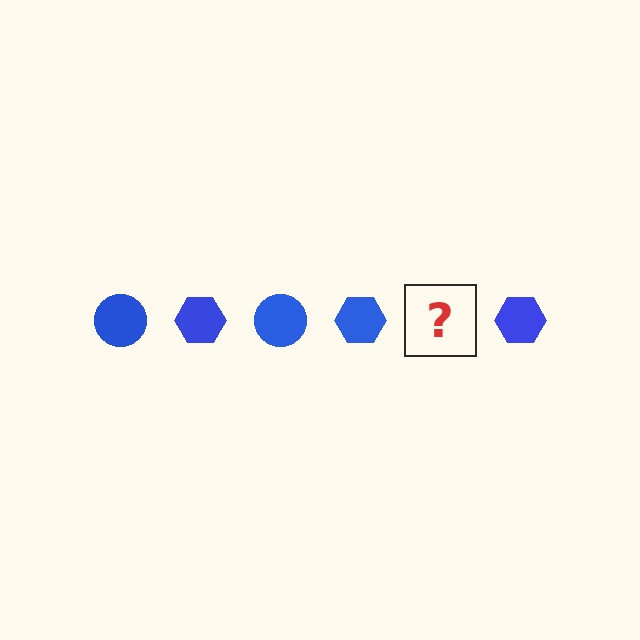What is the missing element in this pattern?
The missing element is a blue circle.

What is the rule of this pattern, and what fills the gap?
The rule is that the pattern cycles through circle, hexagon shapes in blue. The gap should be filled with a blue circle.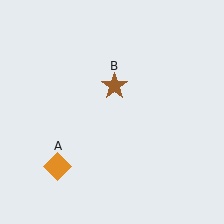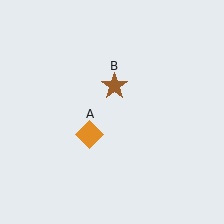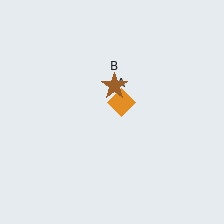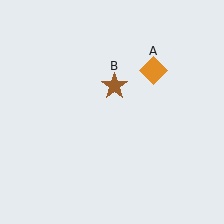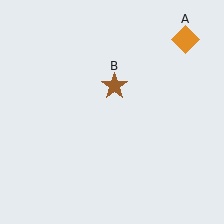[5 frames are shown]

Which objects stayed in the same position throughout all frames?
Brown star (object B) remained stationary.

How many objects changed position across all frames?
1 object changed position: orange diamond (object A).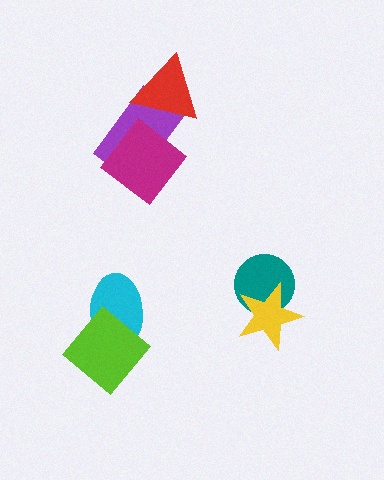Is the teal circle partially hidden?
Yes, it is partially covered by another shape.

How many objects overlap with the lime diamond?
1 object overlaps with the lime diamond.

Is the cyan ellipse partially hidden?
Yes, it is partially covered by another shape.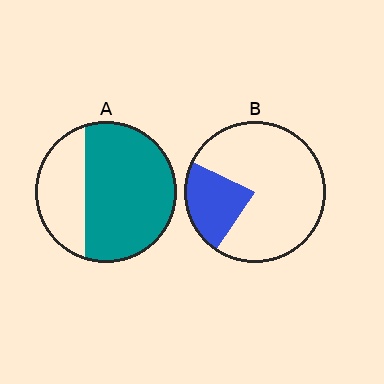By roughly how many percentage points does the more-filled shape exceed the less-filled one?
By roughly 45 percentage points (A over B).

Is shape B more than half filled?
No.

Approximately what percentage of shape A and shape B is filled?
A is approximately 70% and B is approximately 25%.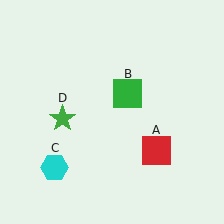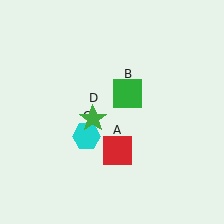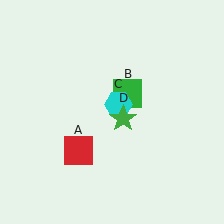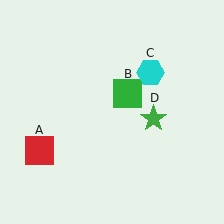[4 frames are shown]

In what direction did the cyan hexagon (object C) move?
The cyan hexagon (object C) moved up and to the right.